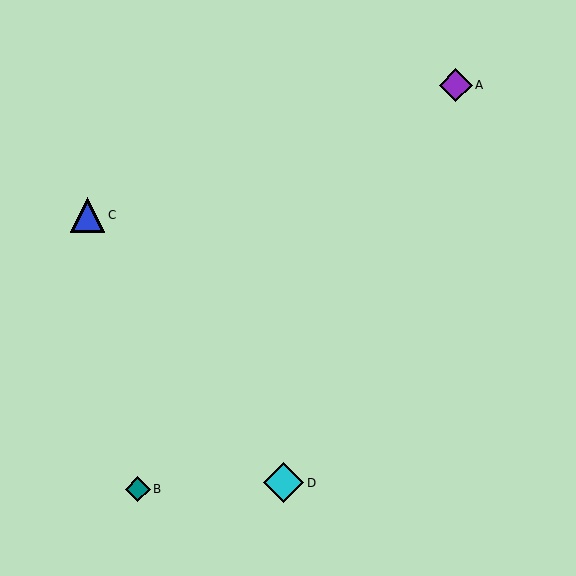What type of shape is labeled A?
Shape A is a purple diamond.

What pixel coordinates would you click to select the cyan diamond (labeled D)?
Click at (284, 483) to select the cyan diamond D.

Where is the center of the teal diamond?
The center of the teal diamond is at (138, 489).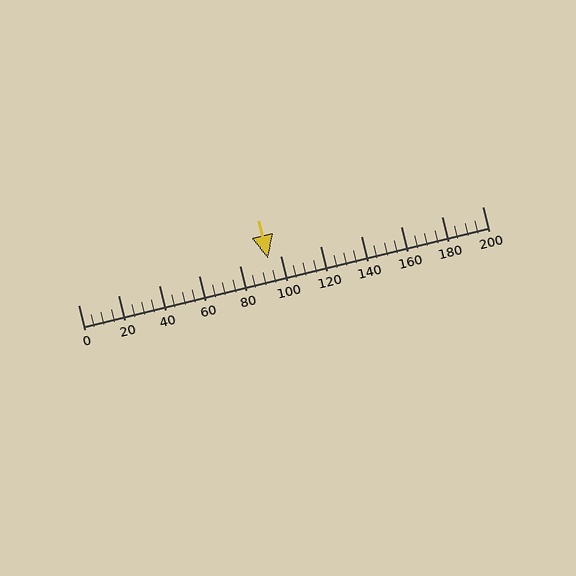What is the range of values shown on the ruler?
The ruler shows values from 0 to 200.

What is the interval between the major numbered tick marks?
The major tick marks are spaced 20 units apart.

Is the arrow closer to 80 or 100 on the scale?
The arrow is closer to 100.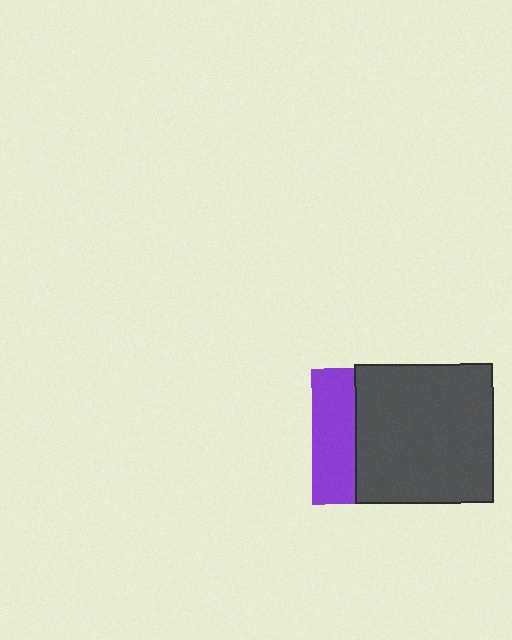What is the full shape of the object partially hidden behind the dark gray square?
The partially hidden object is a purple square.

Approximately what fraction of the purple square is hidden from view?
Roughly 69% of the purple square is hidden behind the dark gray square.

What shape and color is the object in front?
The object in front is a dark gray square.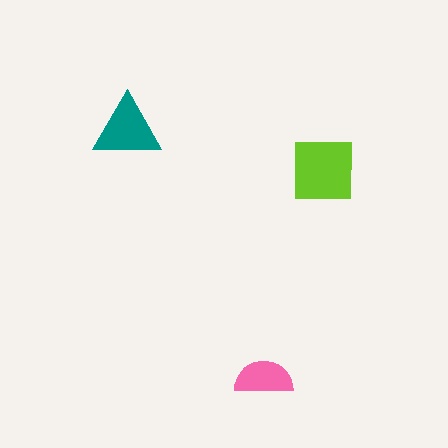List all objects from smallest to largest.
The pink semicircle, the teal triangle, the lime square.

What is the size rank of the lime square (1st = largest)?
1st.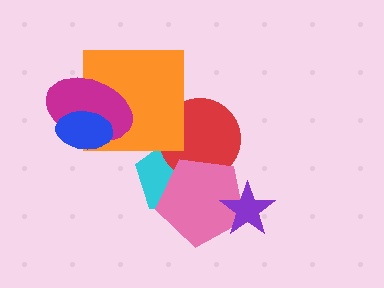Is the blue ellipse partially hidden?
No, no other shape covers it.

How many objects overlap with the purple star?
1 object overlaps with the purple star.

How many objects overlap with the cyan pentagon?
2 objects overlap with the cyan pentagon.